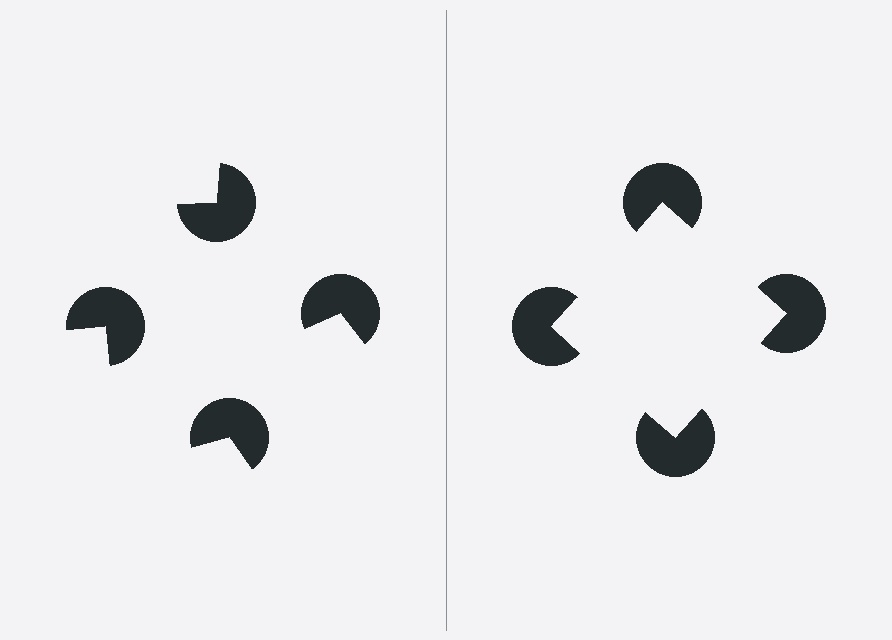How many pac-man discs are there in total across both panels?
8 — 4 on each side.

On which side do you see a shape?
An illusory square appears on the right side. On the left side the wedge cuts are rotated, so no coherent shape forms.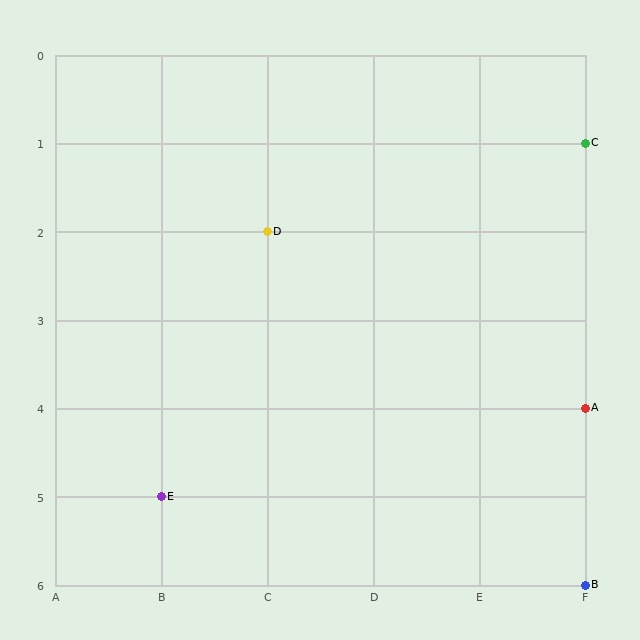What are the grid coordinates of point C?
Point C is at grid coordinates (F, 1).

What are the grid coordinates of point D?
Point D is at grid coordinates (C, 2).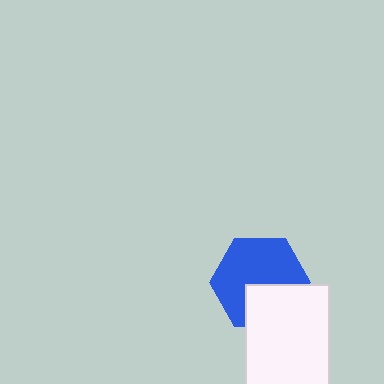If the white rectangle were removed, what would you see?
You would see the complete blue hexagon.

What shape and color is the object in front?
The object in front is a white rectangle.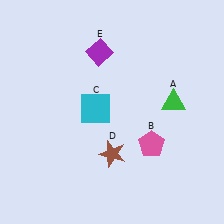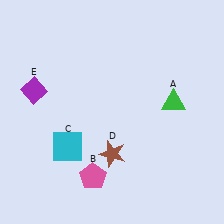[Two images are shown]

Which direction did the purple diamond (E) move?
The purple diamond (E) moved left.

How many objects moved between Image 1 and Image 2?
3 objects moved between the two images.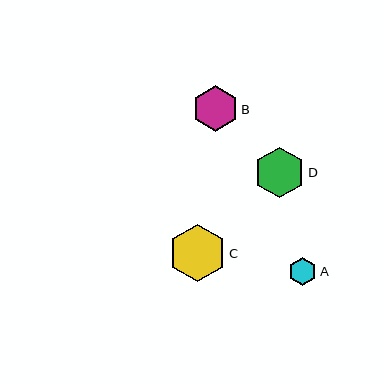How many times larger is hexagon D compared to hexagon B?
Hexagon D is approximately 1.1 times the size of hexagon B.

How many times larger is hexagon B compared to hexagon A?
Hexagon B is approximately 1.6 times the size of hexagon A.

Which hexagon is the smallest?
Hexagon A is the smallest with a size of approximately 28 pixels.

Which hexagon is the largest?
Hexagon C is the largest with a size of approximately 57 pixels.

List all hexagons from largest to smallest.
From largest to smallest: C, D, B, A.